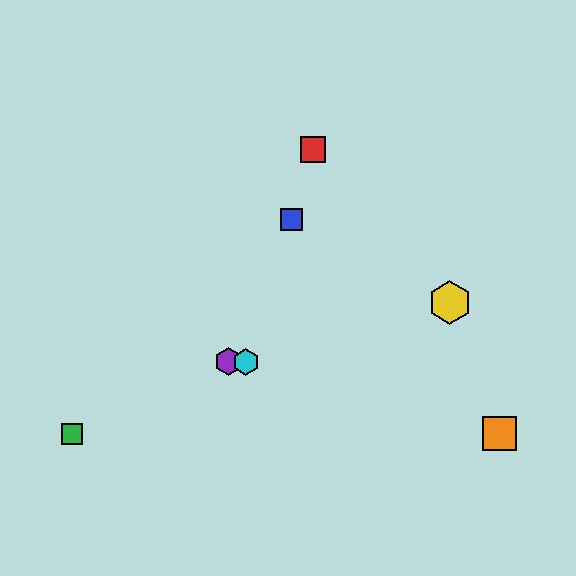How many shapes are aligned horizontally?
2 shapes (the purple hexagon, the cyan hexagon) are aligned horizontally.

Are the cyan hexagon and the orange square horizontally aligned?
No, the cyan hexagon is at y≈362 and the orange square is at y≈434.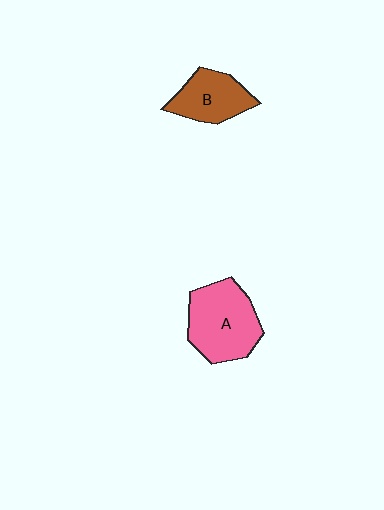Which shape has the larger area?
Shape A (pink).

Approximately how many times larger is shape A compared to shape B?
Approximately 1.5 times.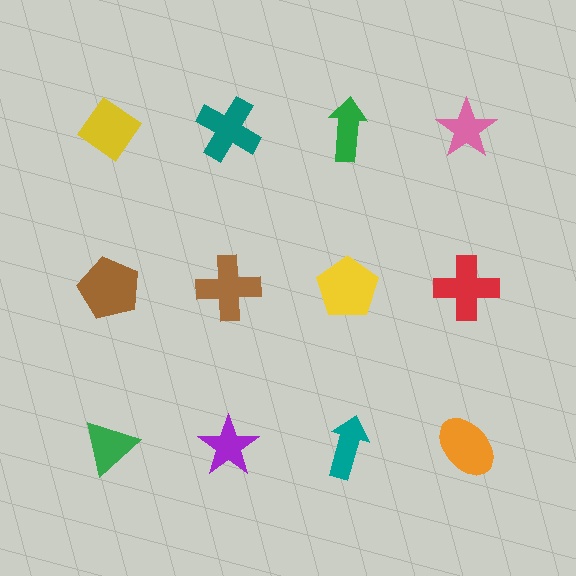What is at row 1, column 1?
A yellow diamond.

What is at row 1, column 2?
A teal cross.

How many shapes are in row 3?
4 shapes.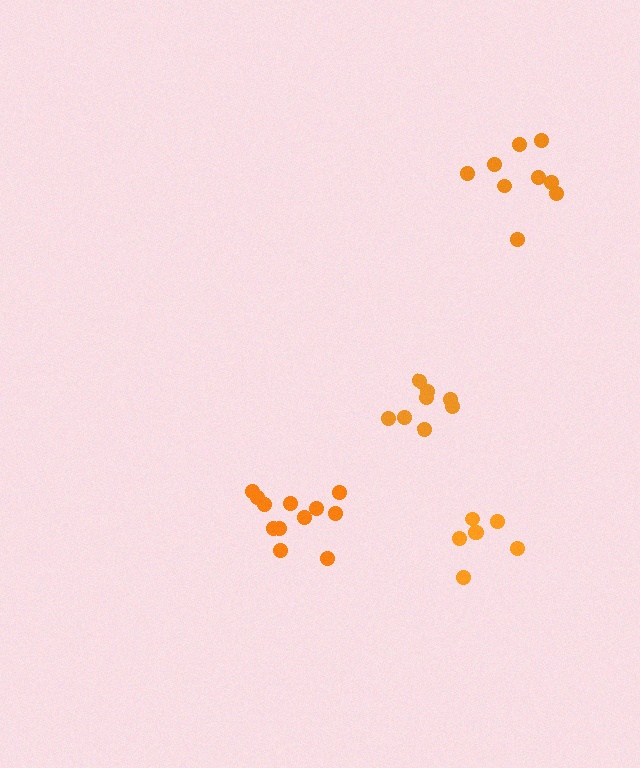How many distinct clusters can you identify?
There are 4 distinct clusters.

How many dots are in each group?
Group 1: 12 dots, Group 2: 7 dots, Group 3: 9 dots, Group 4: 8 dots (36 total).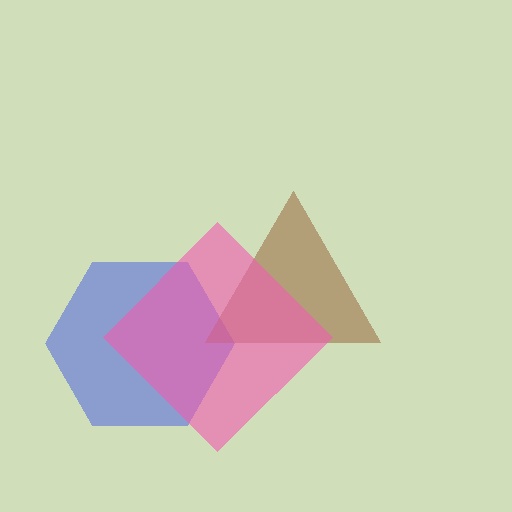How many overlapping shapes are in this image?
There are 3 overlapping shapes in the image.